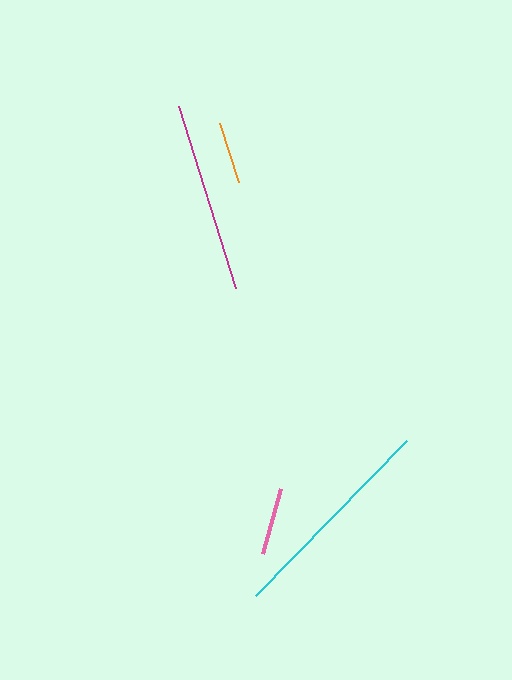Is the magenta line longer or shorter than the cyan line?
The cyan line is longer than the magenta line.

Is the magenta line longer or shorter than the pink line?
The magenta line is longer than the pink line.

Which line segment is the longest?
The cyan line is the longest at approximately 216 pixels.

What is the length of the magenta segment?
The magenta segment is approximately 190 pixels long.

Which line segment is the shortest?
The orange line is the shortest at approximately 62 pixels.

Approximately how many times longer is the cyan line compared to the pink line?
The cyan line is approximately 3.2 times the length of the pink line.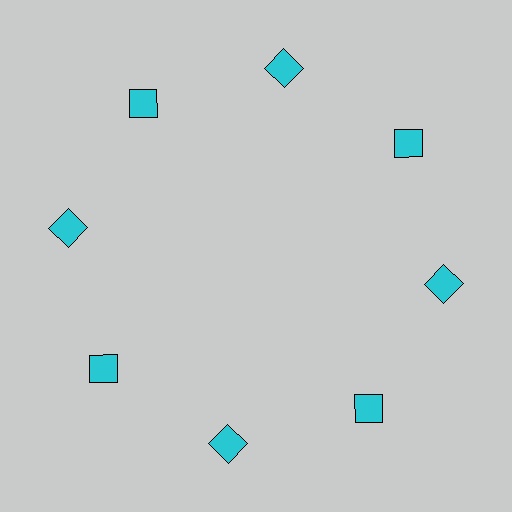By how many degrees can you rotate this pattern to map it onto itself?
The pattern maps onto itself every 45 degrees of rotation.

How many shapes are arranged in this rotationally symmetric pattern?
There are 8 shapes, arranged in 8 groups of 1.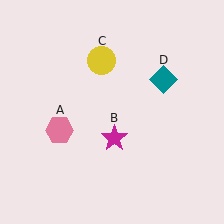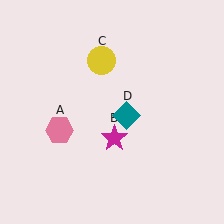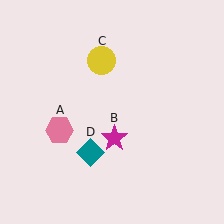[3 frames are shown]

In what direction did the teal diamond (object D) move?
The teal diamond (object D) moved down and to the left.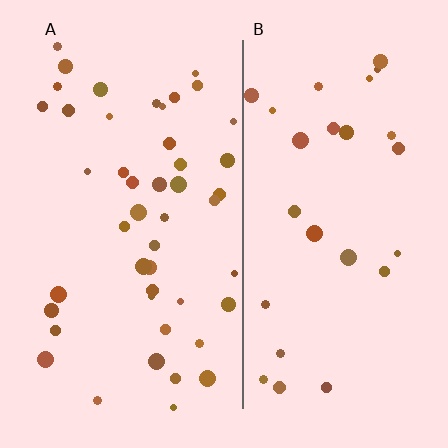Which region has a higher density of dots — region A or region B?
A (the left).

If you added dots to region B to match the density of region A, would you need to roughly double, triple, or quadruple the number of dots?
Approximately double.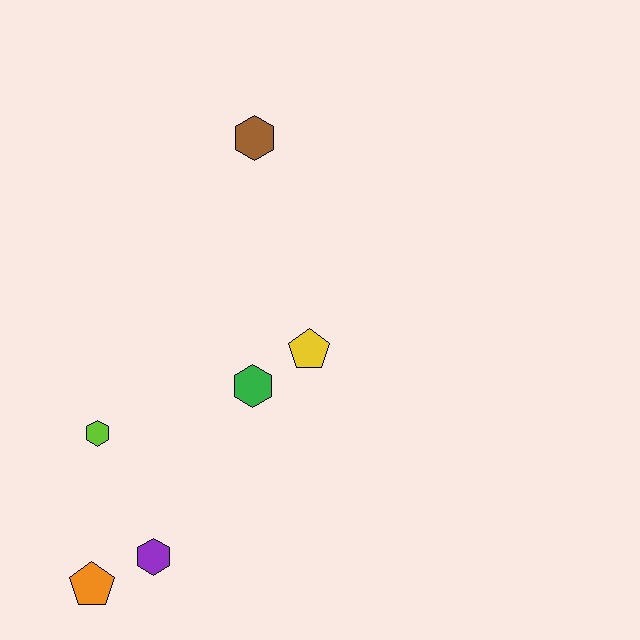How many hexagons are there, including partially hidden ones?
There are 4 hexagons.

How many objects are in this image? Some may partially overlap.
There are 6 objects.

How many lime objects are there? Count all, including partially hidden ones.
There is 1 lime object.